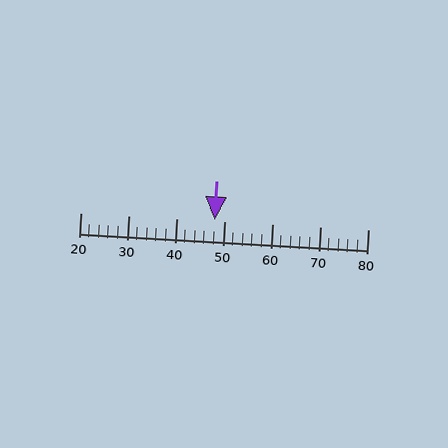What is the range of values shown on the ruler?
The ruler shows values from 20 to 80.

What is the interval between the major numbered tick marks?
The major tick marks are spaced 10 units apart.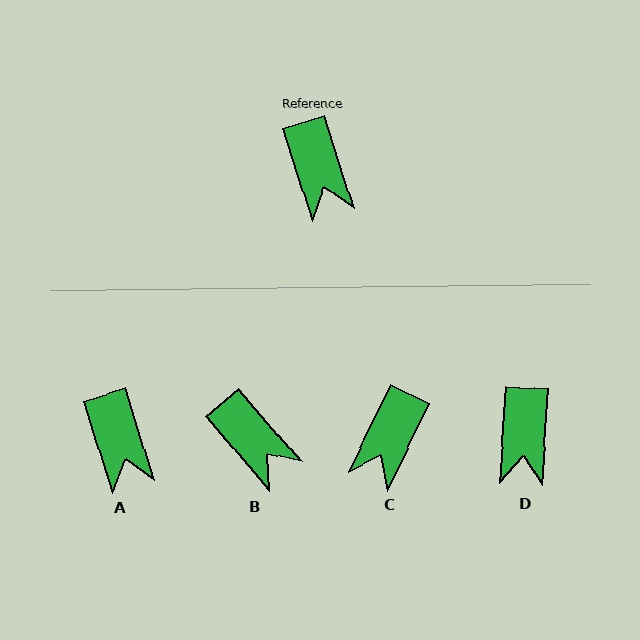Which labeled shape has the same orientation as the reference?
A.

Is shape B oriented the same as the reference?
No, it is off by about 23 degrees.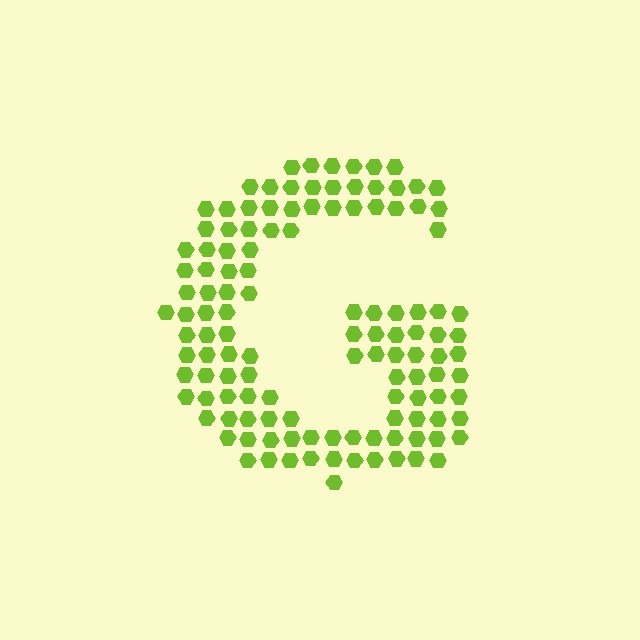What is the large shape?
The large shape is the letter G.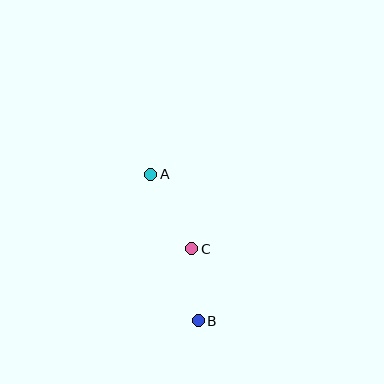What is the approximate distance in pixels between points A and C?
The distance between A and C is approximately 85 pixels.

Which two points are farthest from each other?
Points A and B are farthest from each other.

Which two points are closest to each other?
Points B and C are closest to each other.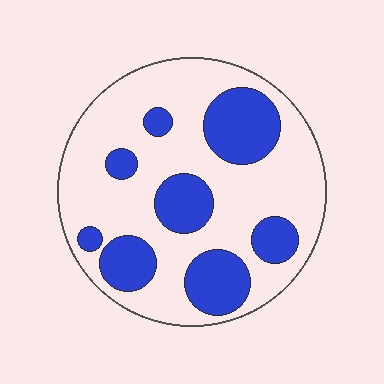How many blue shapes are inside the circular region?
8.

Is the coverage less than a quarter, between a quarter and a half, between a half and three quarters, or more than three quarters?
Between a quarter and a half.